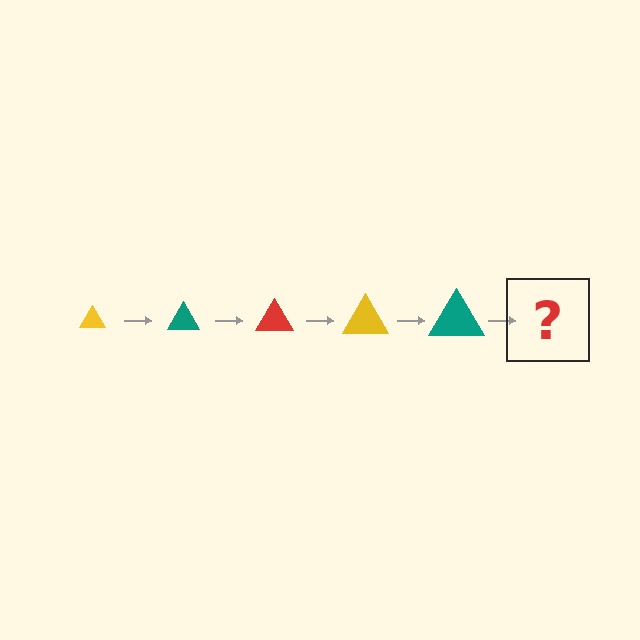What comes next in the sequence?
The next element should be a red triangle, larger than the previous one.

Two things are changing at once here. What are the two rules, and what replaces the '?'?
The two rules are that the triangle grows larger each step and the color cycles through yellow, teal, and red. The '?' should be a red triangle, larger than the previous one.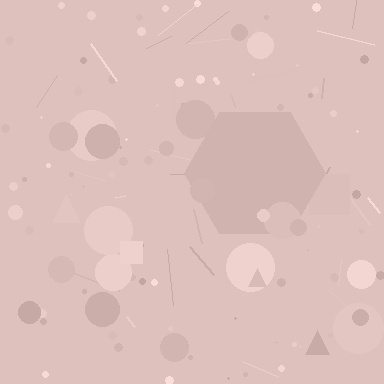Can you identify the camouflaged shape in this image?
The camouflaged shape is a hexagon.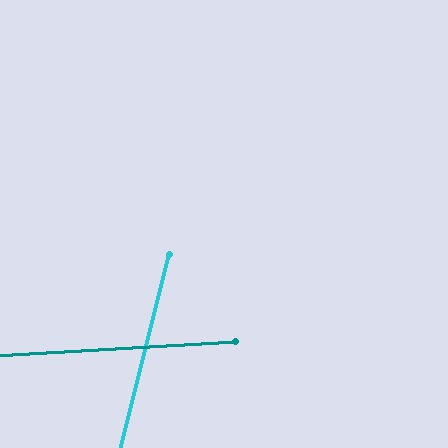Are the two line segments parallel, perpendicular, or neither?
Neither parallel nor perpendicular — they differ by about 73°.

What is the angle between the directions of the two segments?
Approximately 73 degrees.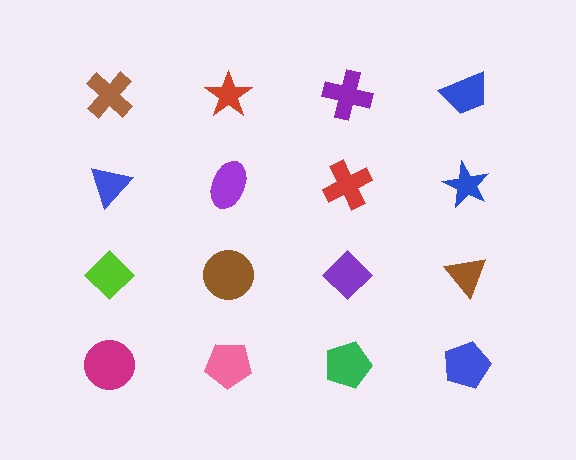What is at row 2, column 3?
A red cross.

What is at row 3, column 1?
A lime diamond.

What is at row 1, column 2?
A red star.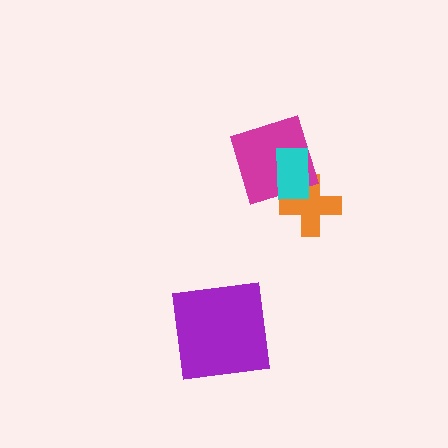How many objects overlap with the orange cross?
2 objects overlap with the orange cross.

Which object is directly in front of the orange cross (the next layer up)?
The magenta diamond is directly in front of the orange cross.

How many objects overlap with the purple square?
0 objects overlap with the purple square.